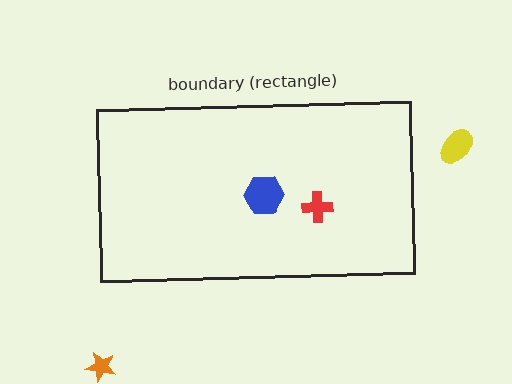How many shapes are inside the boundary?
2 inside, 2 outside.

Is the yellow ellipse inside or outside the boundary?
Outside.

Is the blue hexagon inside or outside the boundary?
Inside.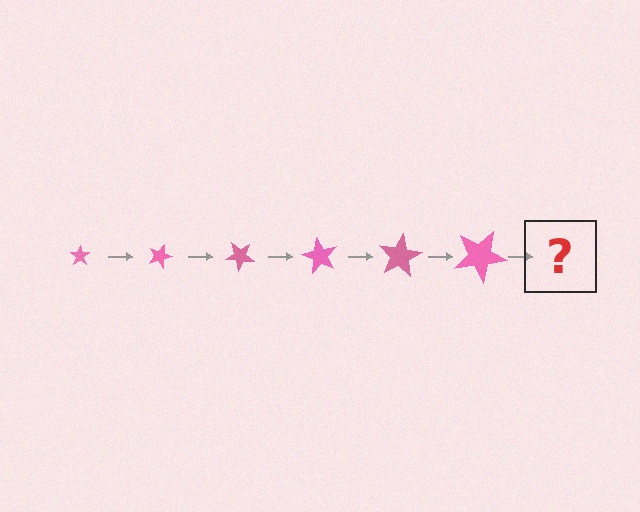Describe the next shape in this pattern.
It should be a star, larger than the previous one and rotated 120 degrees from the start.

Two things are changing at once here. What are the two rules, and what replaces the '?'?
The two rules are that the star grows larger each step and it rotates 20 degrees each step. The '?' should be a star, larger than the previous one and rotated 120 degrees from the start.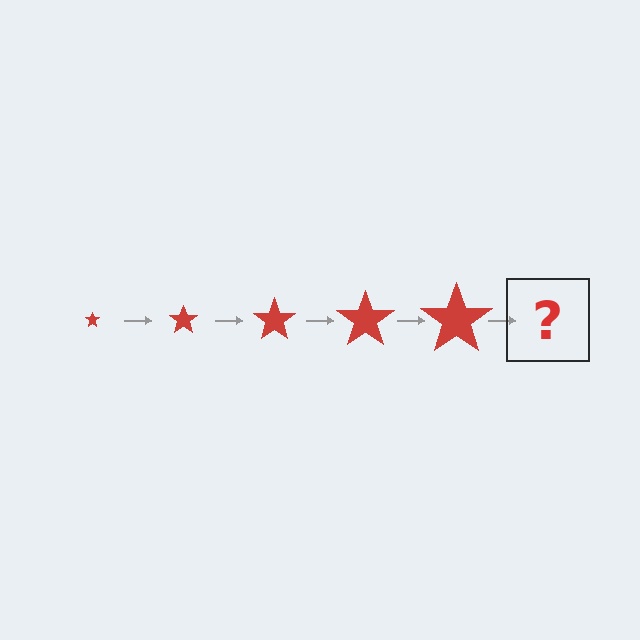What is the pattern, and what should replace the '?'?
The pattern is that the star gets progressively larger each step. The '?' should be a red star, larger than the previous one.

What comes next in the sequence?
The next element should be a red star, larger than the previous one.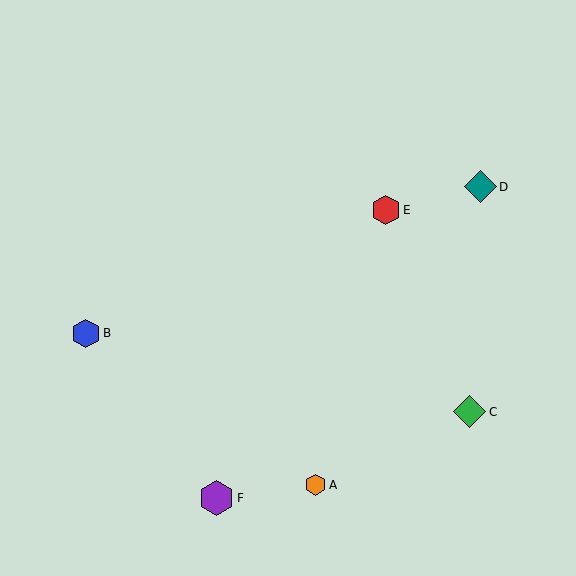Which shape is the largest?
The purple hexagon (labeled F) is the largest.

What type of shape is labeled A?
Shape A is an orange hexagon.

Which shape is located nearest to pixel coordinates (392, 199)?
The red hexagon (labeled E) at (386, 210) is nearest to that location.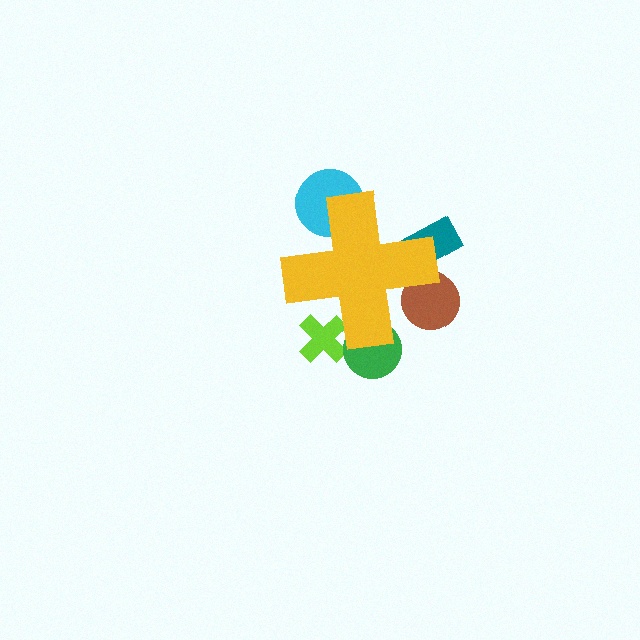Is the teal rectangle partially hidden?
Yes, the teal rectangle is partially hidden behind the yellow cross.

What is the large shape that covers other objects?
A yellow cross.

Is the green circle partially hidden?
Yes, the green circle is partially hidden behind the yellow cross.